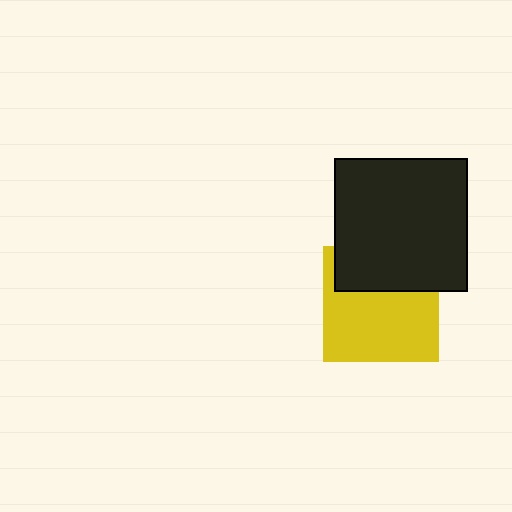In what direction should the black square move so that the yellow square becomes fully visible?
The black square should move up. That is the shortest direction to clear the overlap and leave the yellow square fully visible.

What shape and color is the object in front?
The object in front is a black square.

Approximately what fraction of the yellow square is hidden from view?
Roughly 36% of the yellow square is hidden behind the black square.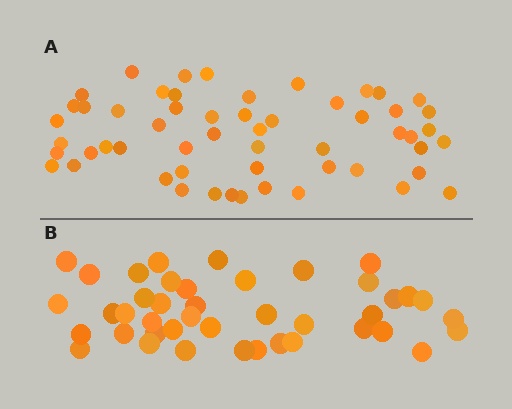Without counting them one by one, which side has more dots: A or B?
Region A (the top region) has more dots.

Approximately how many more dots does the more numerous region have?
Region A has approximately 15 more dots than region B.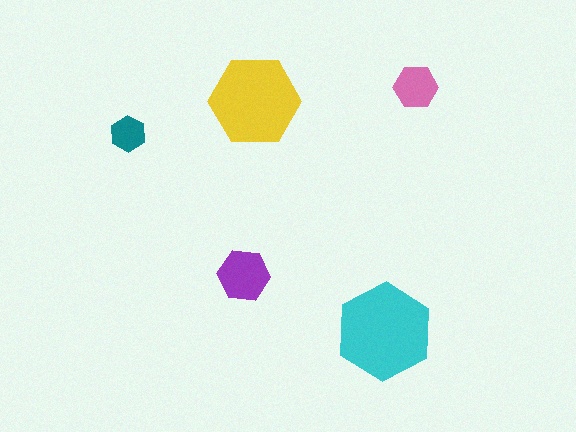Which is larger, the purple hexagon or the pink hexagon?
The purple one.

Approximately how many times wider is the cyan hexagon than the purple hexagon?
About 2 times wider.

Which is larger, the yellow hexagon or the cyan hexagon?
The cyan one.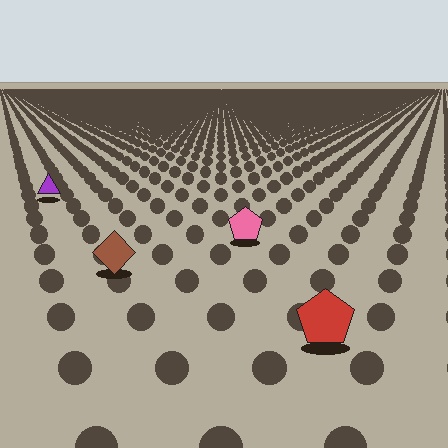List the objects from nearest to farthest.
From nearest to farthest: the red pentagon, the brown diamond, the pink pentagon, the purple triangle.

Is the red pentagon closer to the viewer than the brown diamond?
Yes. The red pentagon is closer — you can tell from the texture gradient: the ground texture is coarser near it.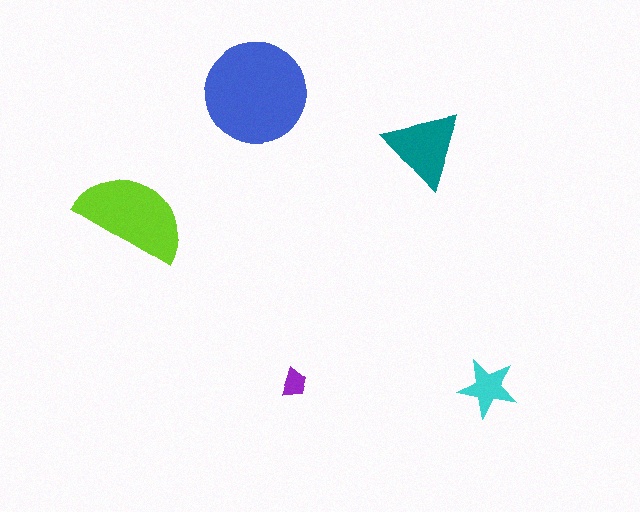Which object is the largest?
The blue circle.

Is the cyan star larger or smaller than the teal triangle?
Smaller.